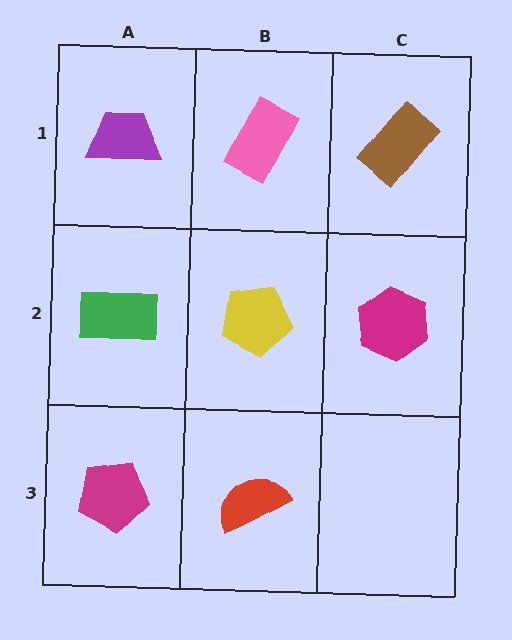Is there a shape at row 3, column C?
No, that cell is empty.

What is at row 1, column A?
A purple trapezoid.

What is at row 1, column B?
A pink rectangle.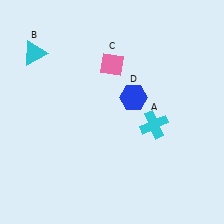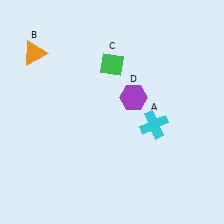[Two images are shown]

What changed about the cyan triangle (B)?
In Image 1, B is cyan. In Image 2, it changed to orange.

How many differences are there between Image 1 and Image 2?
There are 3 differences between the two images.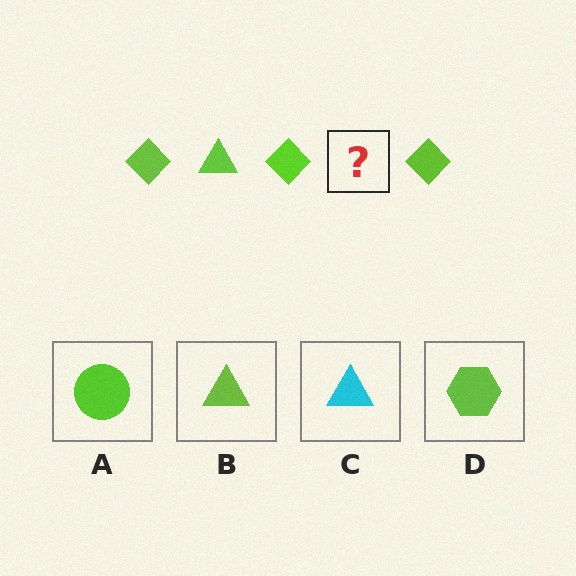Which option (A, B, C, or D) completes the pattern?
B.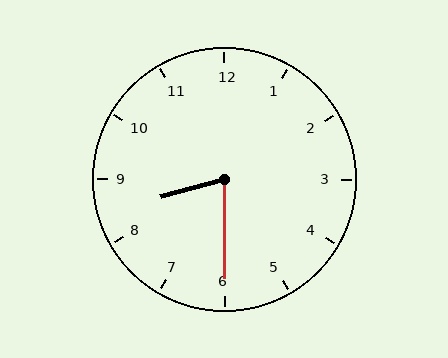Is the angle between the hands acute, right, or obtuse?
It is acute.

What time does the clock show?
8:30.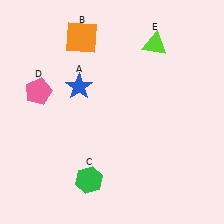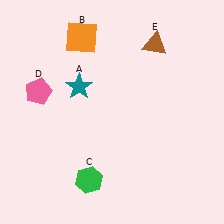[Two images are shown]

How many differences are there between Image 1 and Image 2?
There are 2 differences between the two images.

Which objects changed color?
A changed from blue to teal. E changed from lime to brown.